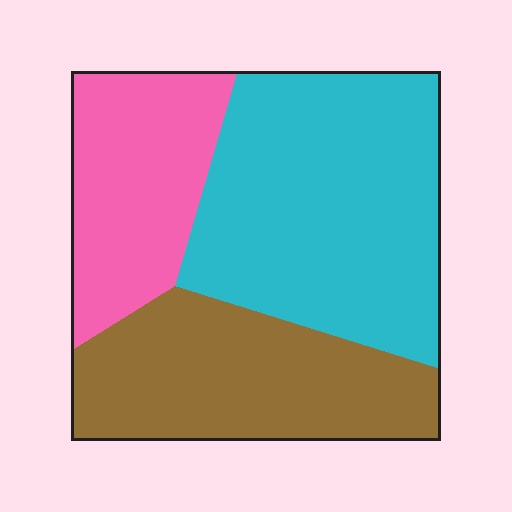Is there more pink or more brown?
Brown.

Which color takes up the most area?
Cyan, at roughly 45%.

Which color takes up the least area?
Pink, at roughly 25%.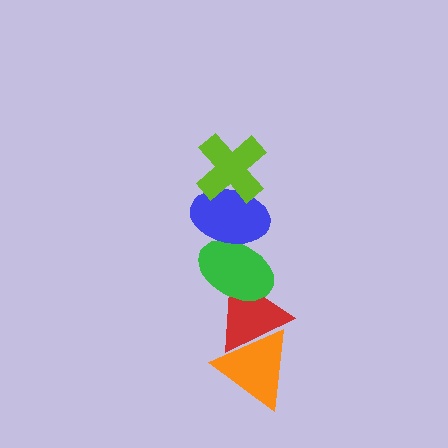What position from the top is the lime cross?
The lime cross is 1st from the top.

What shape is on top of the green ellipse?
The blue ellipse is on top of the green ellipse.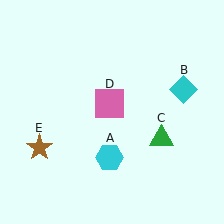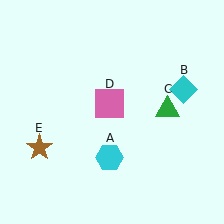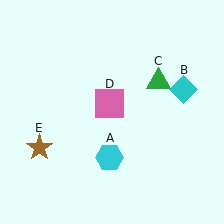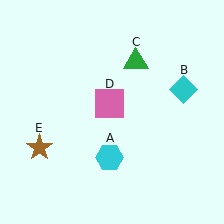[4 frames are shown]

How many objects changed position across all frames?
1 object changed position: green triangle (object C).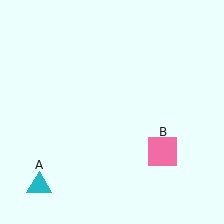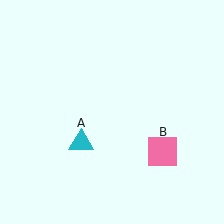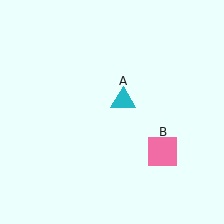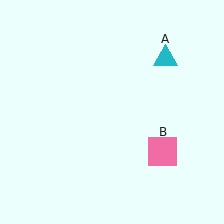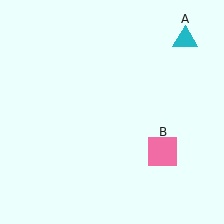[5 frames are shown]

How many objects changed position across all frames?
1 object changed position: cyan triangle (object A).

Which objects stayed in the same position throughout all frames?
Pink square (object B) remained stationary.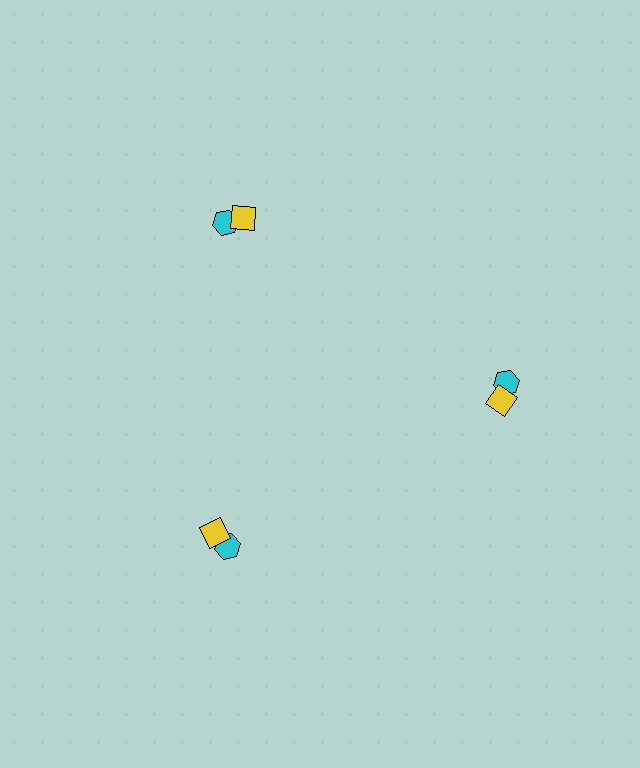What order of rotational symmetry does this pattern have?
This pattern has 3-fold rotational symmetry.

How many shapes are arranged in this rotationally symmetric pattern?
There are 6 shapes, arranged in 3 groups of 2.